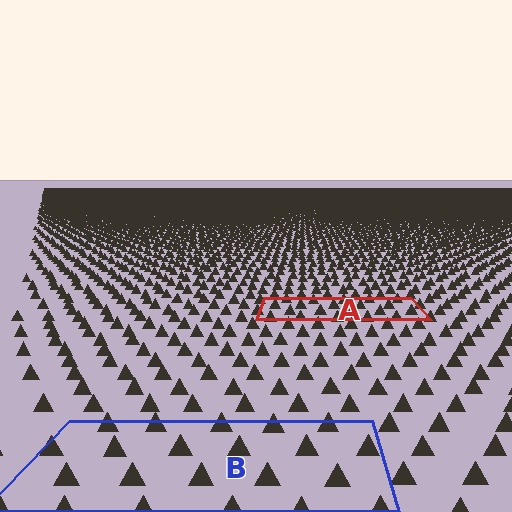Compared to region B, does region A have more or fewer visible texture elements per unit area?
Region A has more texture elements per unit area — they are packed more densely because it is farther away.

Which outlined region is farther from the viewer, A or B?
Region A is farther from the viewer — the texture elements inside it appear smaller and more densely packed.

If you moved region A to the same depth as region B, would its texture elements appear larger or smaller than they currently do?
They would appear larger. At a closer depth, the same texture elements are projected at a bigger on-screen size.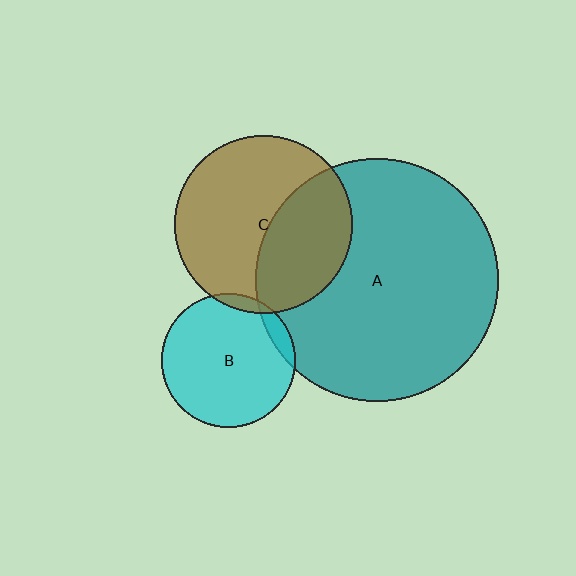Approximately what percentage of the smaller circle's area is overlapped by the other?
Approximately 10%.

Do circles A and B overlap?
Yes.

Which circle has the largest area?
Circle A (teal).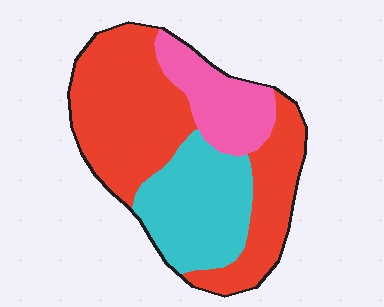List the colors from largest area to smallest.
From largest to smallest: red, cyan, pink.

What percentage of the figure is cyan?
Cyan covers about 25% of the figure.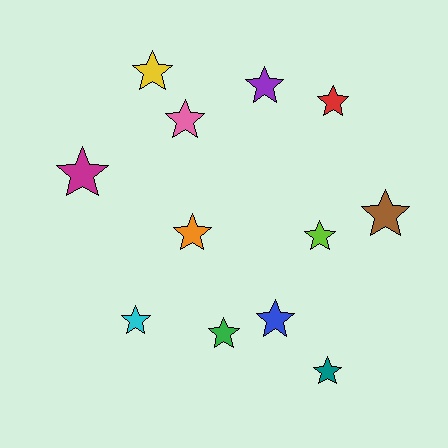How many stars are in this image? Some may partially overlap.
There are 12 stars.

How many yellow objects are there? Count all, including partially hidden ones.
There is 1 yellow object.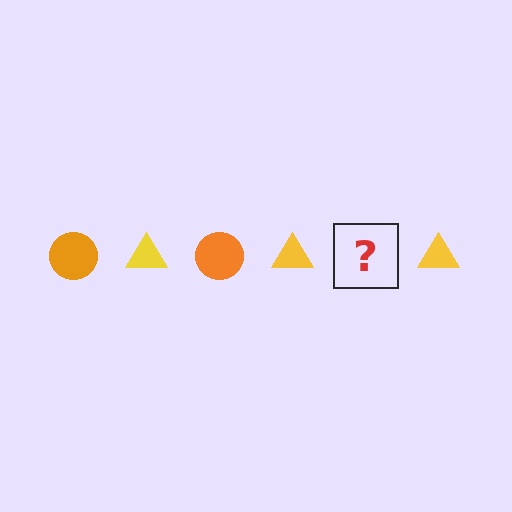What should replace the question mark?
The question mark should be replaced with an orange circle.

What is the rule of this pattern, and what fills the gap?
The rule is that the pattern alternates between orange circle and yellow triangle. The gap should be filled with an orange circle.